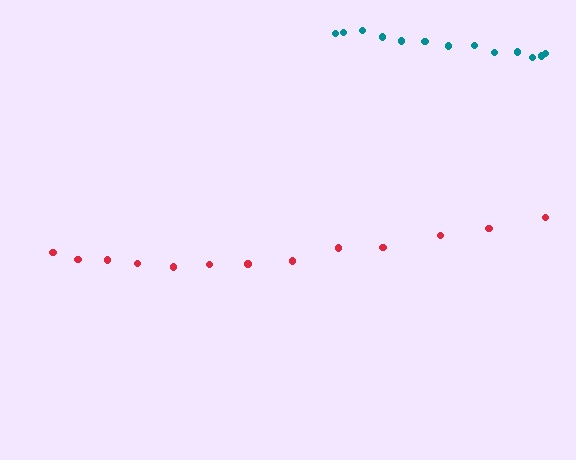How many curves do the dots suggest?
There are 2 distinct paths.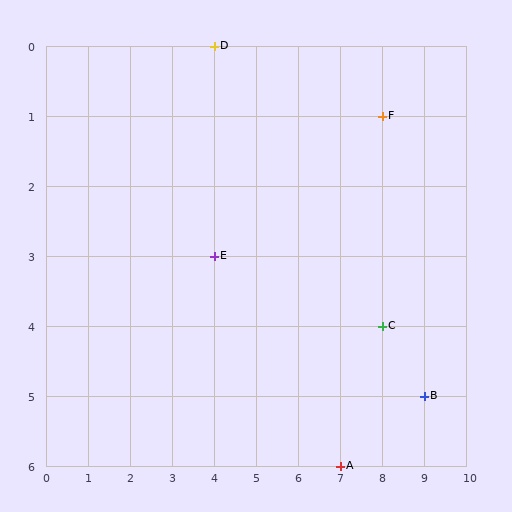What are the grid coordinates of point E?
Point E is at grid coordinates (4, 3).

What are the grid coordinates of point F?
Point F is at grid coordinates (8, 1).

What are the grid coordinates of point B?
Point B is at grid coordinates (9, 5).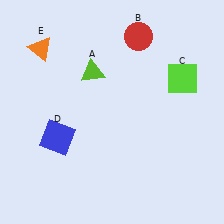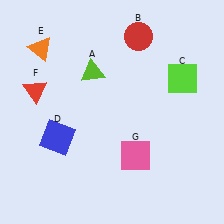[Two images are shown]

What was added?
A red triangle (F), a pink square (G) were added in Image 2.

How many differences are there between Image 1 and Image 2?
There are 2 differences between the two images.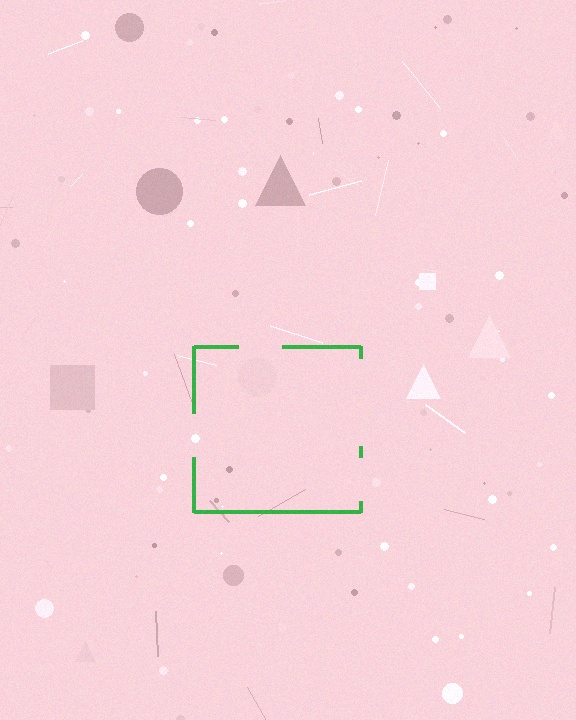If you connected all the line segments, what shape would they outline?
They would outline a square.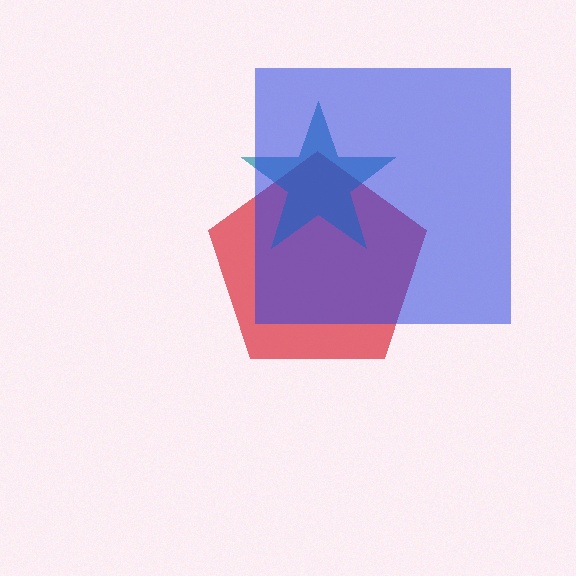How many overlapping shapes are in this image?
There are 3 overlapping shapes in the image.